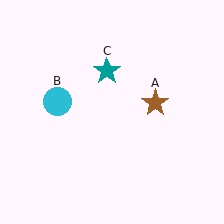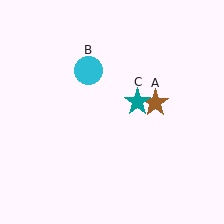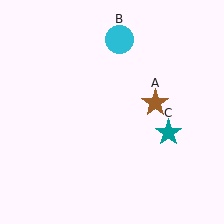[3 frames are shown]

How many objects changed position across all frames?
2 objects changed position: cyan circle (object B), teal star (object C).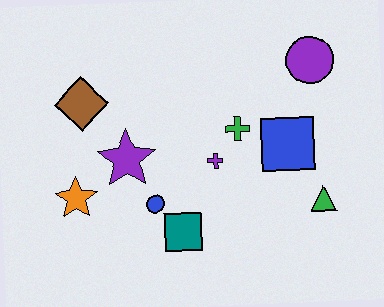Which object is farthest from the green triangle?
The brown diamond is farthest from the green triangle.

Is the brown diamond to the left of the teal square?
Yes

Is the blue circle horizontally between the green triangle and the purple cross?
No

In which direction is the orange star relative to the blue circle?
The orange star is to the left of the blue circle.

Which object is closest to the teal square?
The blue circle is closest to the teal square.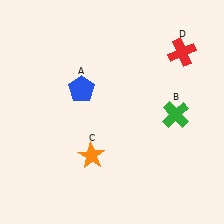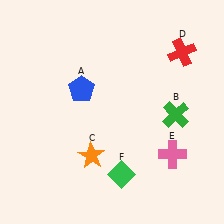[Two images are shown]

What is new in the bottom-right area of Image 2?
A green diamond (F) was added in the bottom-right area of Image 2.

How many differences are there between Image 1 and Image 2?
There are 2 differences between the two images.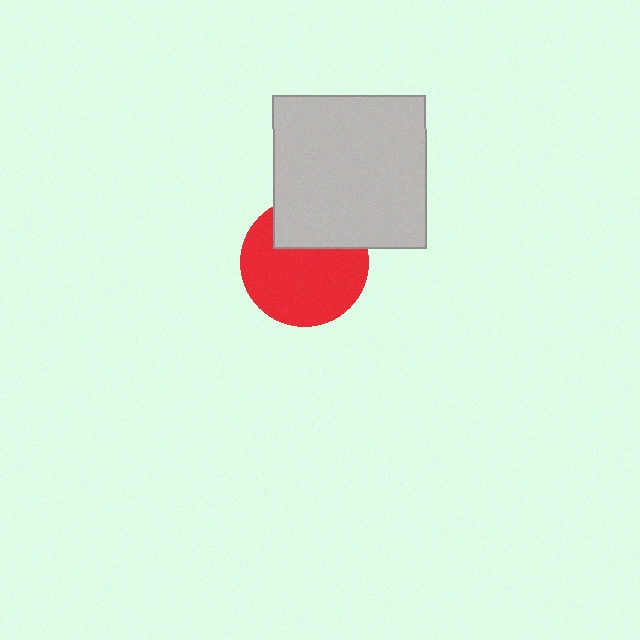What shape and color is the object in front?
The object in front is a light gray square.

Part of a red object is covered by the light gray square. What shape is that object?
It is a circle.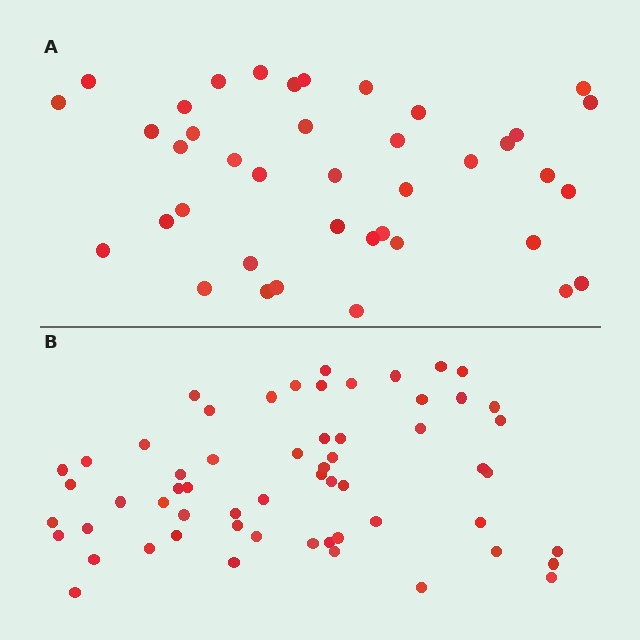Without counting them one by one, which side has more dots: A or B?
Region B (the bottom region) has more dots.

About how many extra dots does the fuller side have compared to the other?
Region B has approximately 20 more dots than region A.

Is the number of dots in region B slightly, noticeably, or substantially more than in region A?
Region B has substantially more. The ratio is roughly 1.5 to 1.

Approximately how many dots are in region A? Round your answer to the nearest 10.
About 40 dots.